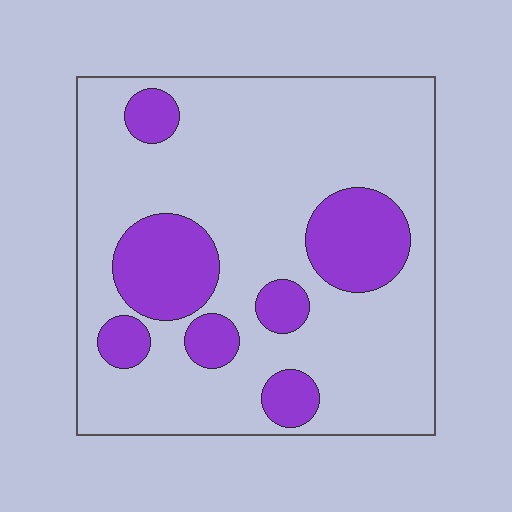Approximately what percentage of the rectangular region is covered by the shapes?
Approximately 25%.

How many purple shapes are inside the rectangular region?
7.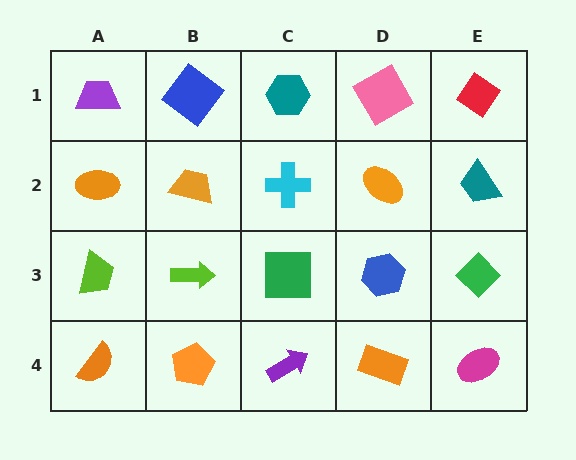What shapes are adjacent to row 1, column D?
An orange ellipse (row 2, column D), a teal hexagon (row 1, column C), a red diamond (row 1, column E).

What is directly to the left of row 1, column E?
A pink diamond.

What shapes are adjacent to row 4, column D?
A blue hexagon (row 3, column D), a purple arrow (row 4, column C), a magenta ellipse (row 4, column E).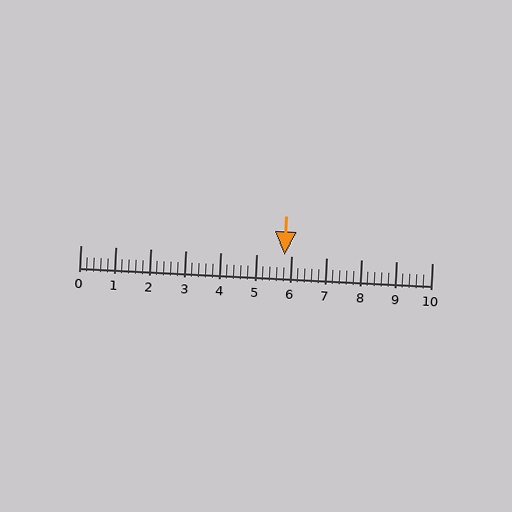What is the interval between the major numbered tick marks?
The major tick marks are spaced 1 units apart.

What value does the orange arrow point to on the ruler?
The orange arrow points to approximately 5.8.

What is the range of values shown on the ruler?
The ruler shows values from 0 to 10.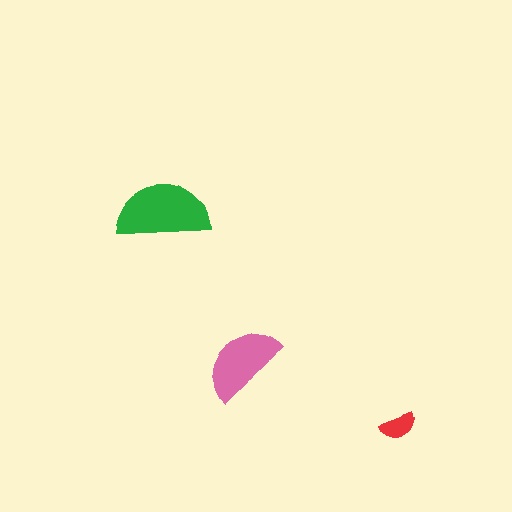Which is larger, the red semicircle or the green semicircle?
The green one.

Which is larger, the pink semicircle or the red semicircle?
The pink one.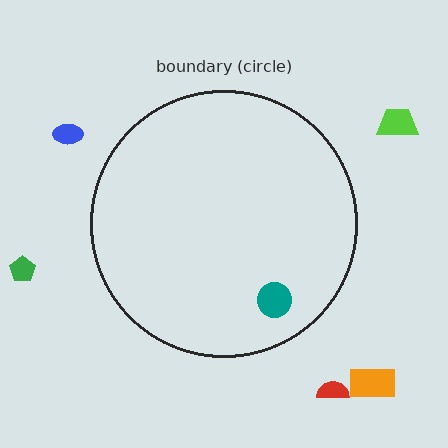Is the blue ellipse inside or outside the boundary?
Outside.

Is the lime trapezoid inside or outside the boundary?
Outside.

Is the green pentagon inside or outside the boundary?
Outside.